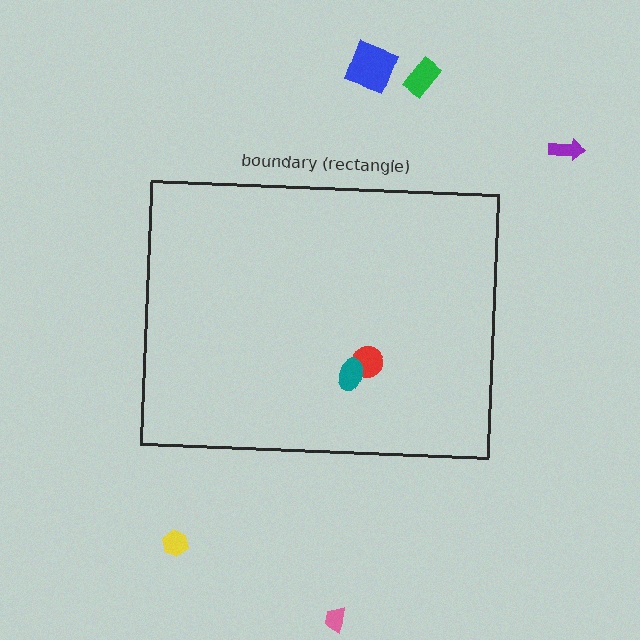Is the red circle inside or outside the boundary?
Inside.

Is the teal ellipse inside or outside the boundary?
Inside.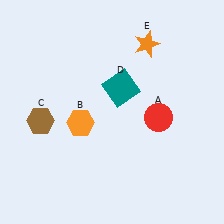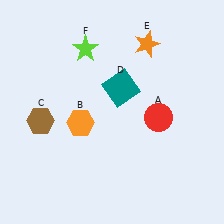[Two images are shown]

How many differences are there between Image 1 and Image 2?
There is 1 difference between the two images.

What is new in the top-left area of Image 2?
A lime star (F) was added in the top-left area of Image 2.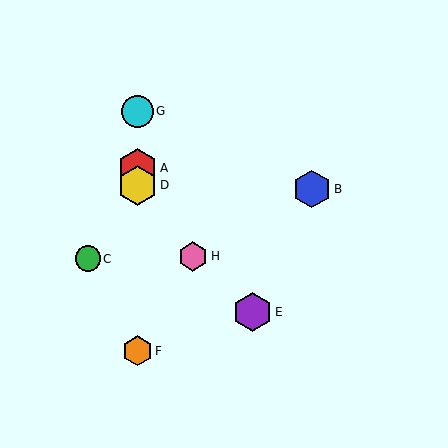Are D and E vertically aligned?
No, D is at x≈137 and E is at x≈253.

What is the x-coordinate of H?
Object H is at x≈193.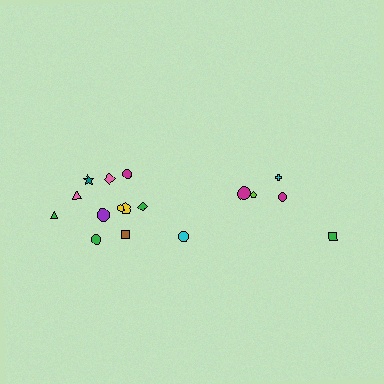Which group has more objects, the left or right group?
The left group.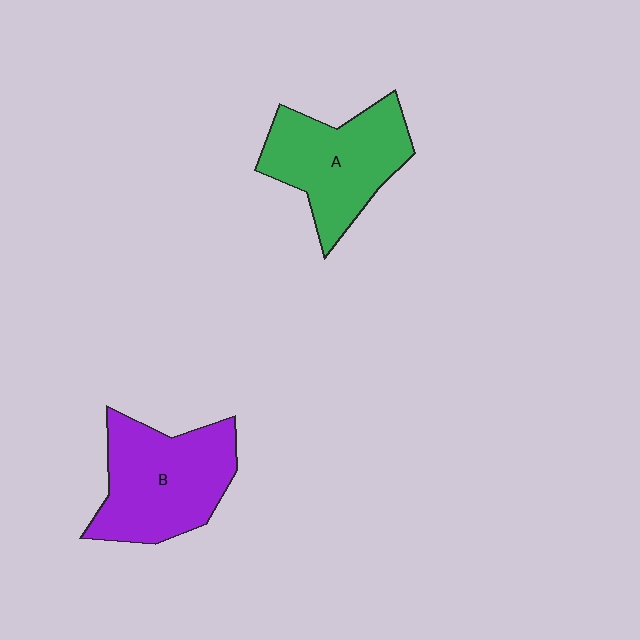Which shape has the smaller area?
Shape A (green).